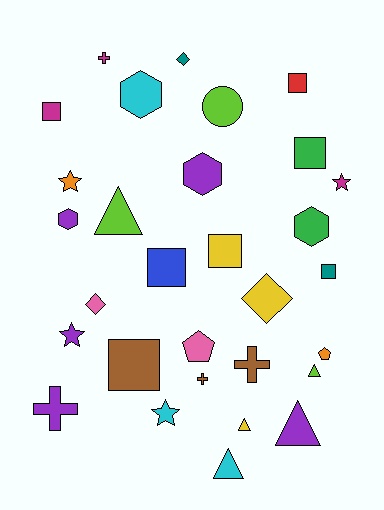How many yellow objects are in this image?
There are 3 yellow objects.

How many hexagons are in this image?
There are 4 hexagons.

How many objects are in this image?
There are 30 objects.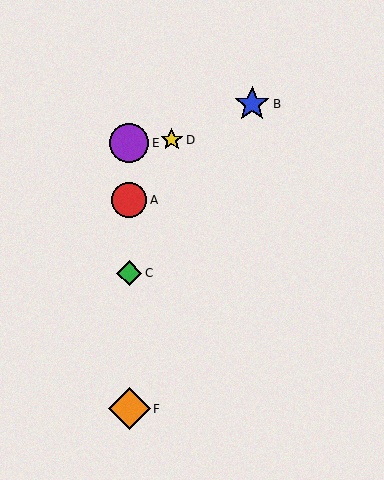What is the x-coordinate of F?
Object F is at x≈129.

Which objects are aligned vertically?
Objects A, C, E, F are aligned vertically.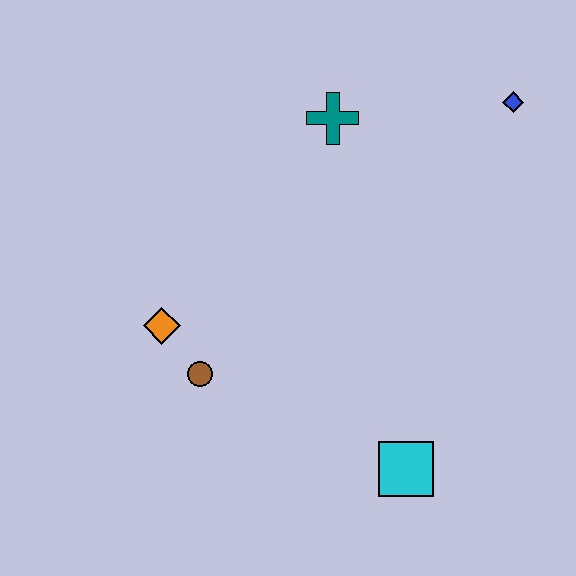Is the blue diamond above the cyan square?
Yes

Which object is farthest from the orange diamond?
The blue diamond is farthest from the orange diamond.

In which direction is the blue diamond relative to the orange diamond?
The blue diamond is to the right of the orange diamond.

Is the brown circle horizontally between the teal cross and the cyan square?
No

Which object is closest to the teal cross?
The blue diamond is closest to the teal cross.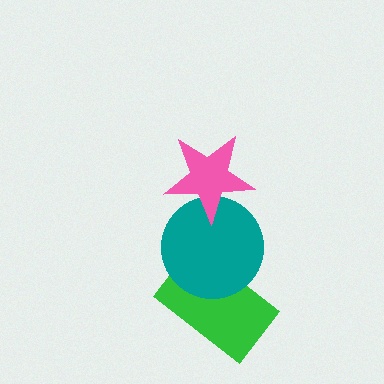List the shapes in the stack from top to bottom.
From top to bottom: the pink star, the teal circle, the green rectangle.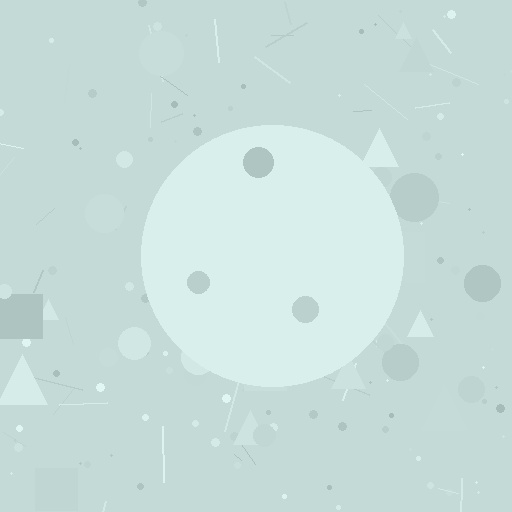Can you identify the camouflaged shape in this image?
The camouflaged shape is a circle.